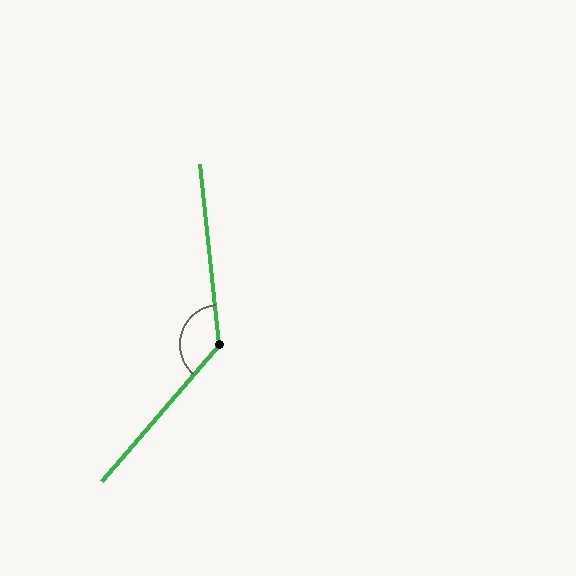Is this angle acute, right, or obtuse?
It is obtuse.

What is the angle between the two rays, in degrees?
Approximately 134 degrees.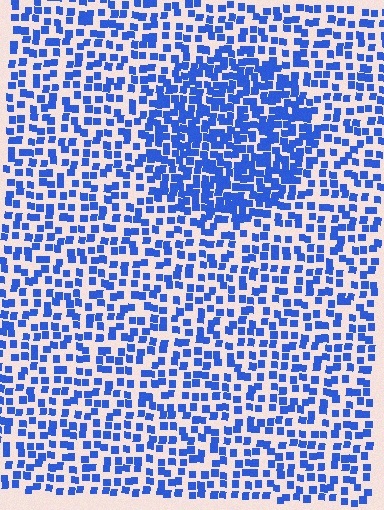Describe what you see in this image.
The image contains small blue elements arranged at two different densities. A circle-shaped region is visible where the elements are more densely packed than the surrounding area.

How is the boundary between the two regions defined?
The boundary is defined by a change in element density (approximately 1.9x ratio). All elements are the same color, size, and shape.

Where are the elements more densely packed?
The elements are more densely packed inside the circle boundary.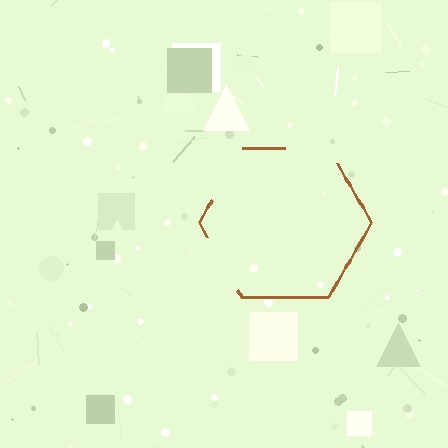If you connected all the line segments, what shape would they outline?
They would outline a hexagon.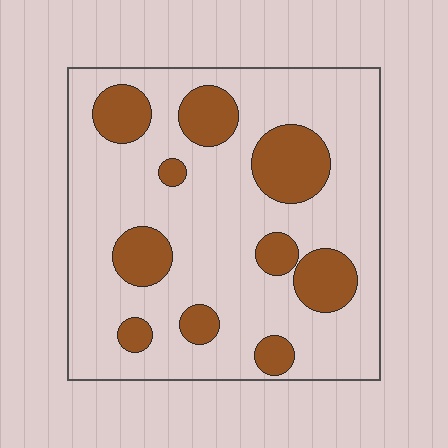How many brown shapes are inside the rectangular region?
10.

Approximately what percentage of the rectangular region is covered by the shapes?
Approximately 25%.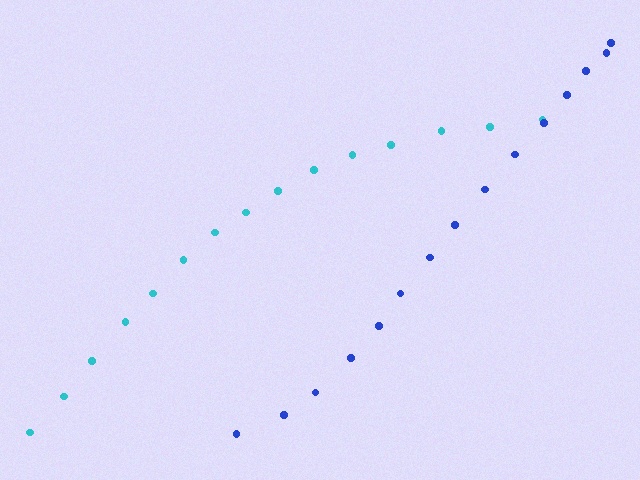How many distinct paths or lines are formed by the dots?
There are 2 distinct paths.